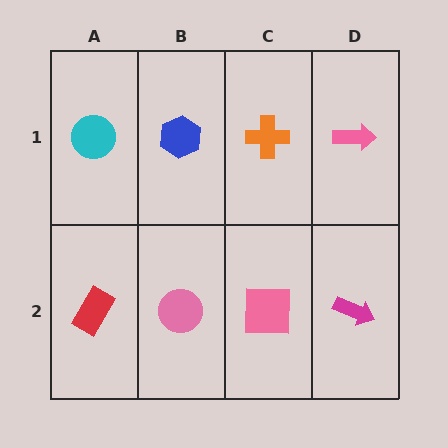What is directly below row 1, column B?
A pink circle.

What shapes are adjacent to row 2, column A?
A cyan circle (row 1, column A), a pink circle (row 2, column B).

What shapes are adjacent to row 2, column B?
A blue hexagon (row 1, column B), a red rectangle (row 2, column A), a pink square (row 2, column C).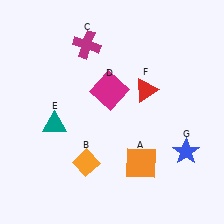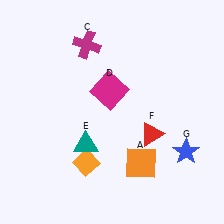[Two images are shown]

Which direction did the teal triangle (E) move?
The teal triangle (E) moved right.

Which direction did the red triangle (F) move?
The red triangle (F) moved down.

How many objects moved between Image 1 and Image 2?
2 objects moved between the two images.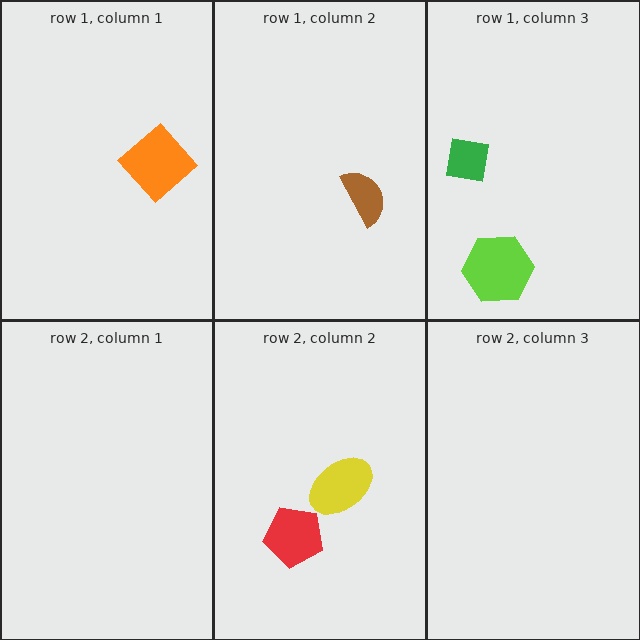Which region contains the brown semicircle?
The row 1, column 2 region.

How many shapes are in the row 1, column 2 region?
1.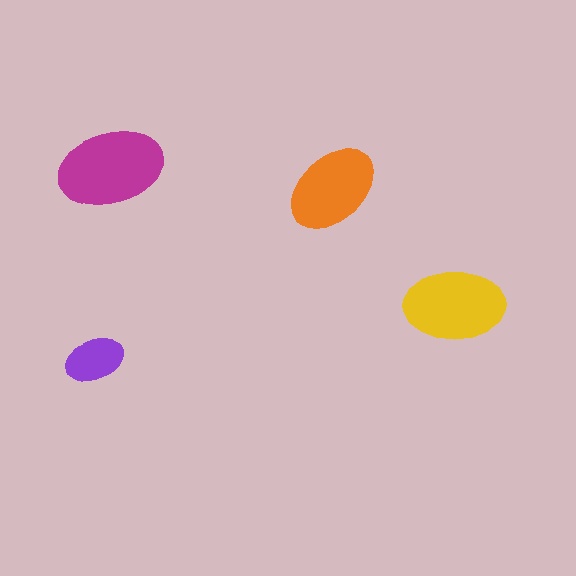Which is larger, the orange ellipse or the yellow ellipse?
The yellow one.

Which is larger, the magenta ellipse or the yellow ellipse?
The magenta one.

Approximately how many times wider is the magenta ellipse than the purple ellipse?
About 2 times wider.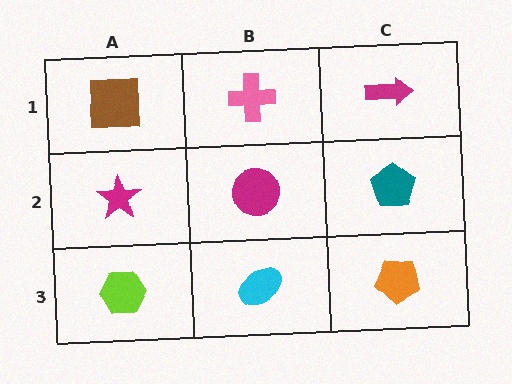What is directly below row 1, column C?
A teal pentagon.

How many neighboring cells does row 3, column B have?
3.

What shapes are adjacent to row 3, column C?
A teal pentagon (row 2, column C), a cyan ellipse (row 3, column B).